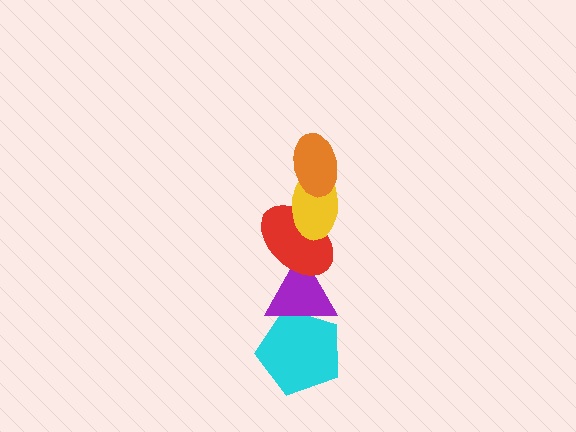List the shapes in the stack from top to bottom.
From top to bottom: the orange ellipse, the yellow ellipse, the red ellipse, the purple triangle, the cyan pentagon.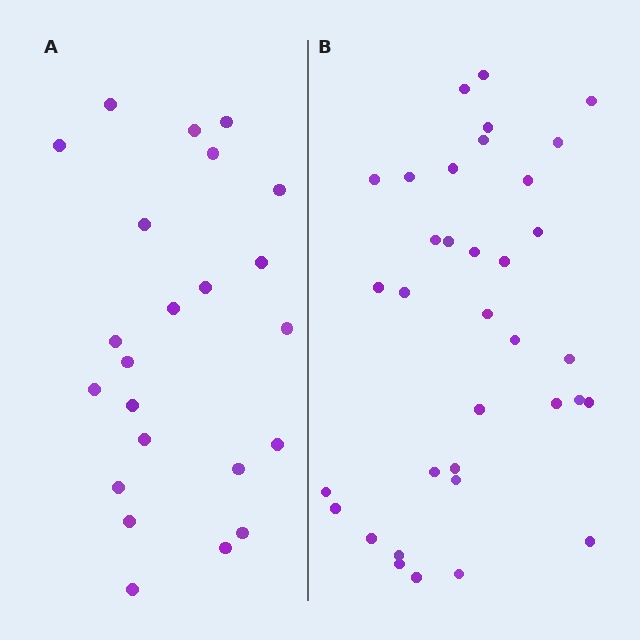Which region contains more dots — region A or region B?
Region B (the right region) has more dots.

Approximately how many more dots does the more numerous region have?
Region B has roughly 12 or so more dots than region A.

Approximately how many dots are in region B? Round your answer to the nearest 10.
About 40 dots. (The exact count is 35, which rounds to 40.)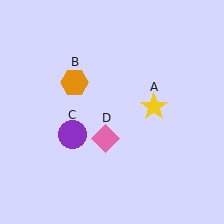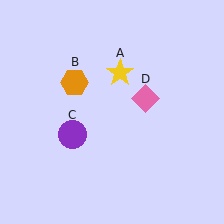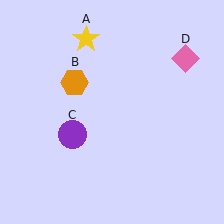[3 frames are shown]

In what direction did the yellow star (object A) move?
The yellow star (object A) moved up and to the left.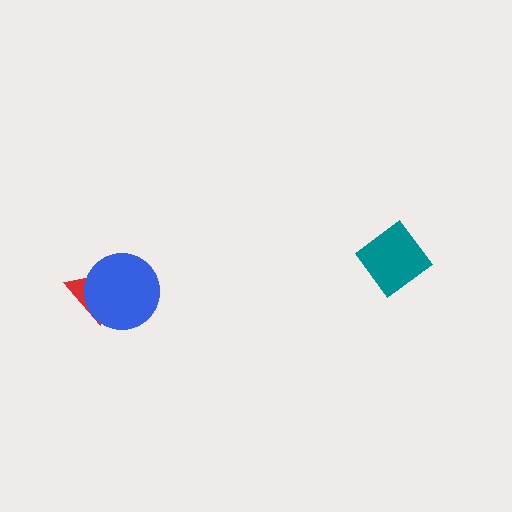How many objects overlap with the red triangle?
1 object overlaps with the red triangle.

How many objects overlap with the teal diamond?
0 objects overlap with the teal diamond.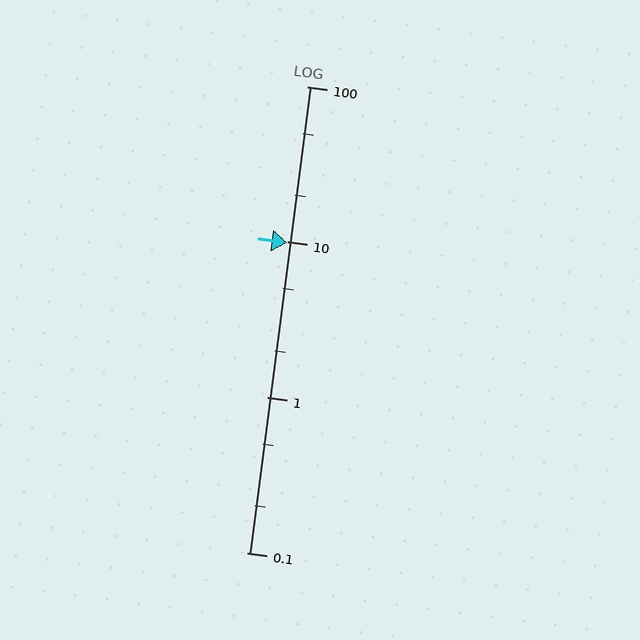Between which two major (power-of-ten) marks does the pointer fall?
The pointer is between 1 and 10.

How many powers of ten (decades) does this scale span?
The scale spans 3 decades, from 0.1 to 100.